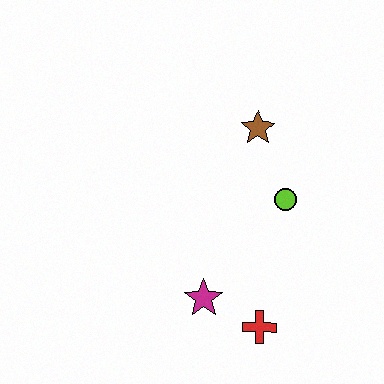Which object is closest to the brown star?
The lime circle is closest to the brown star.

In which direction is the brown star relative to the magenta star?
The brown star is above the magenta star.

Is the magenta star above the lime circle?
No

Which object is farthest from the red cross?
The brown star is farthest from the red cross.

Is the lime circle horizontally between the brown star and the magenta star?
No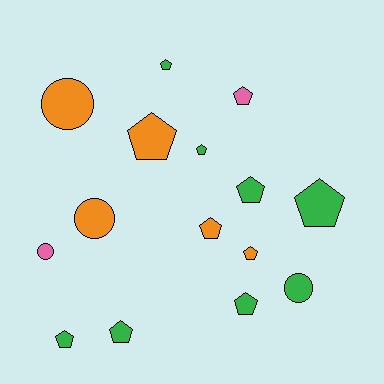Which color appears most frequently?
Green, with 8 objects.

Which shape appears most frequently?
Pentagon, with 11 objects.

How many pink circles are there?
There is 1 pink circle.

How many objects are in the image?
There are 15 objects.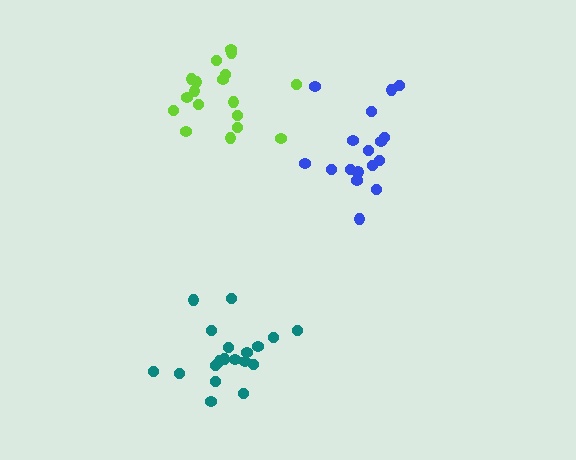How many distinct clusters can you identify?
There are 3 distinct clusters.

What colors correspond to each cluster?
The clusters are colored: blue, lime, teal.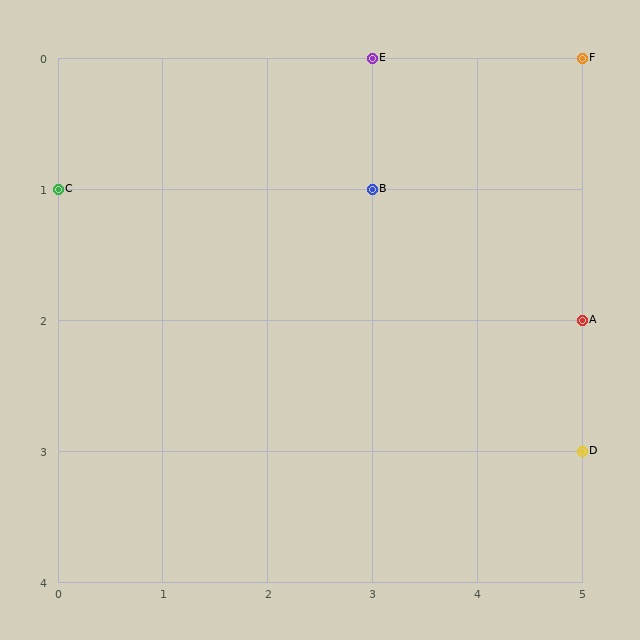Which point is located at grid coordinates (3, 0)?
Point E is at (3, 0).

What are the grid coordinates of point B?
Point B is at grid coordinates (3, 1).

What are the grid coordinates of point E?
Point E is at grid coordinates (3, 0).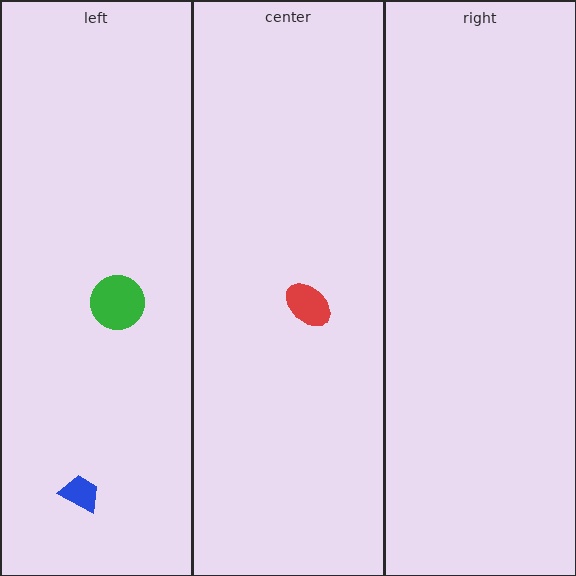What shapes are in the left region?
The green circle, the blue trapezoid.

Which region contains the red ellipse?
The center region.